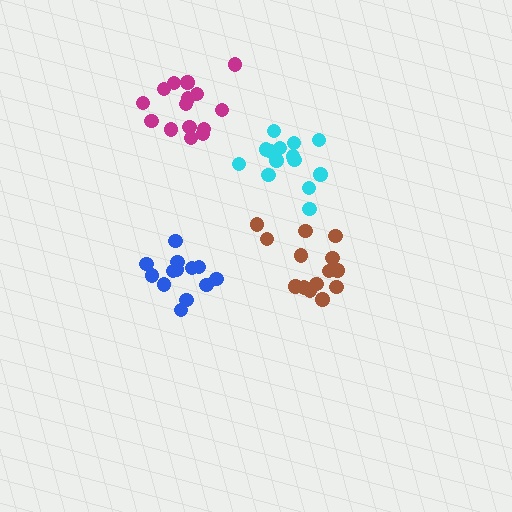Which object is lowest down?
The blue cluster is bottommost.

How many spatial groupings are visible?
There are 4 spatial groupings.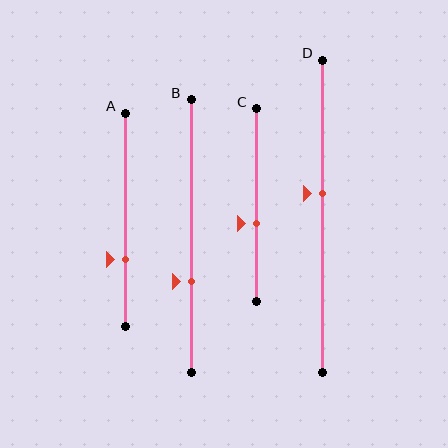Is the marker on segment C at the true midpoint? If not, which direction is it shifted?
No, the marker on segment C is shifted downward by about 10% of the segment length.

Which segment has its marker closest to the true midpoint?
Segment D has its marker closest to the true midpoint.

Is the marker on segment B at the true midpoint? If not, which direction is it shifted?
No, the marker on segment B is shifted downward by about 17% of the segment length.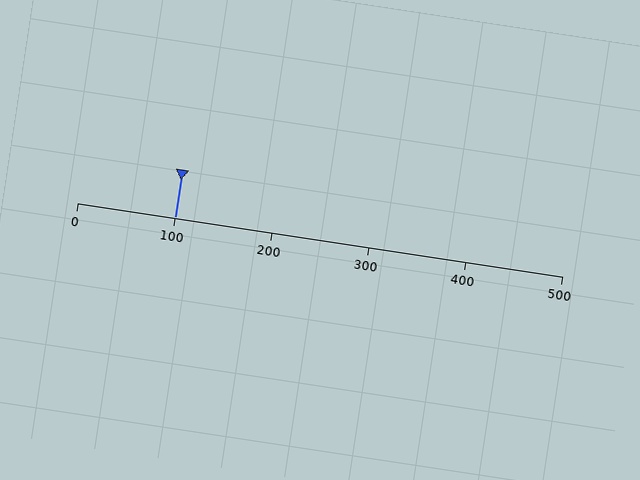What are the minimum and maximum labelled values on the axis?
The axis runs from 0 to 500.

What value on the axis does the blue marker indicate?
The marker indicates approximately 100.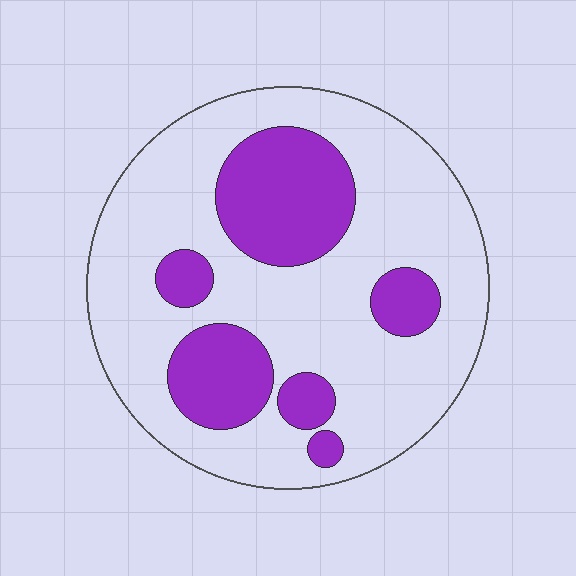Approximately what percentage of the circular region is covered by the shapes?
Approximately 25%.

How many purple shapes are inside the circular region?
6.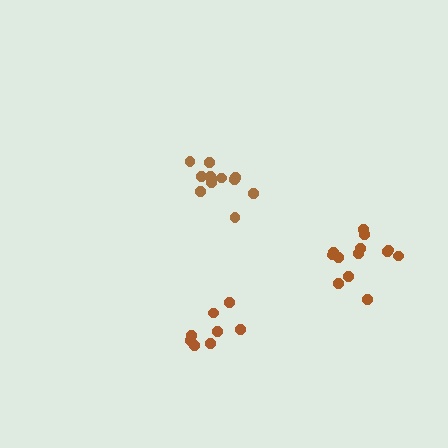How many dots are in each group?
Group 1: 11 dots, Group 2: 8 dots, Group 3: 13 dots (32 total).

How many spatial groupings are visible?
There are 3 spatial groupings.